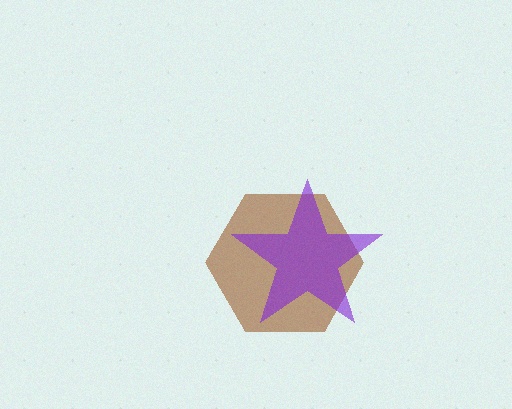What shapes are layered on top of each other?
The layered shapes are: a brown hexagon, a purple star.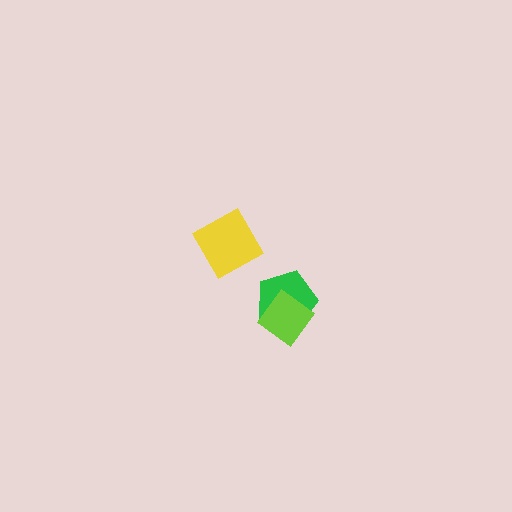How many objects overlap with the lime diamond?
1 object overlaps with the lime diamond.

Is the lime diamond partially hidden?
No, no other shape covers it.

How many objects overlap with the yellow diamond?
0 objects overlap with the yellow diamond.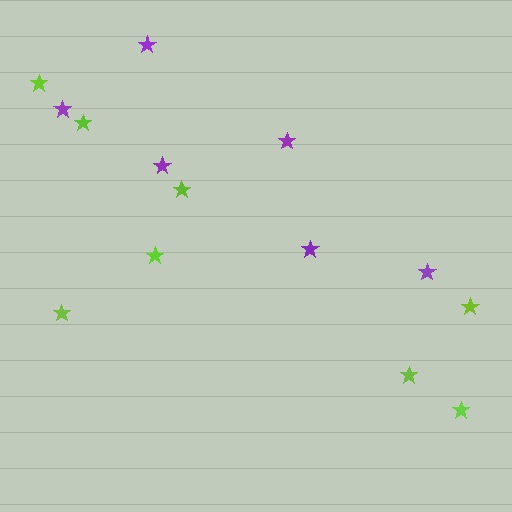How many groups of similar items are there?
There are 2 groups: one group of lime stars (8) and one group of purple stars (6).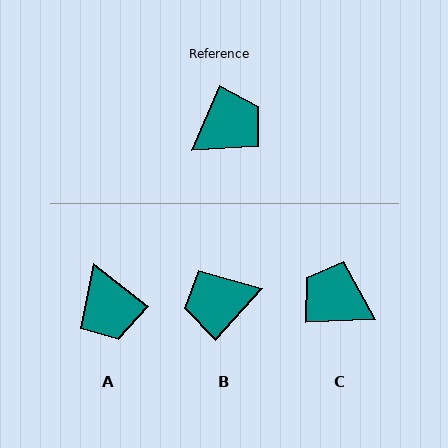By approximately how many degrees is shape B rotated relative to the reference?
Approximately 161 degrees counter-clockwise.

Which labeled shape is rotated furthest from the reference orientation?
B, about 161 degrees away.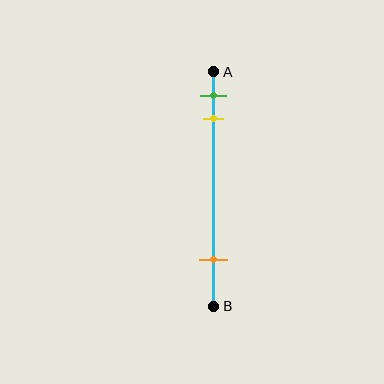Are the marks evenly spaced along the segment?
No, the marks are not evenly spaced.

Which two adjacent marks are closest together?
The green and yellow marks are the closest adjacent pair.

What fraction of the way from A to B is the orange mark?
The orange mark is approximately 80% (0.8) of the way from A to B.